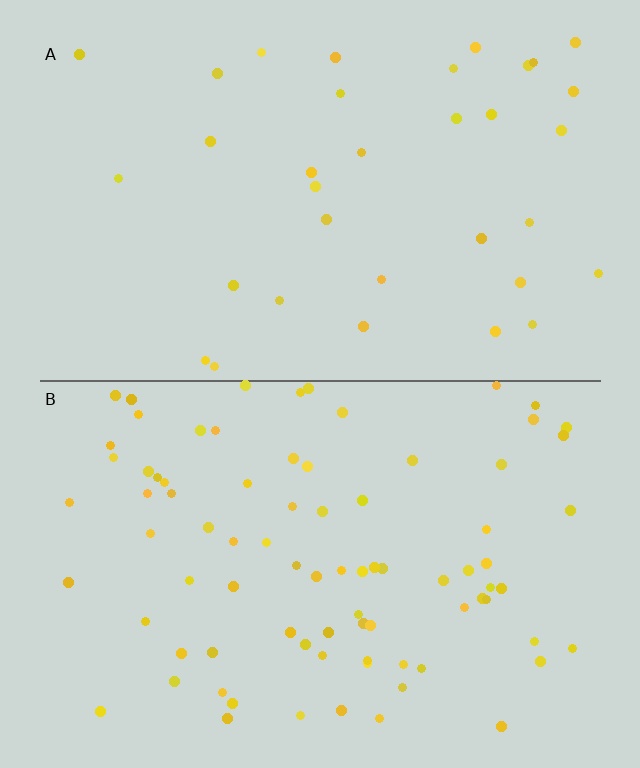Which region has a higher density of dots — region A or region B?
B (the bottom).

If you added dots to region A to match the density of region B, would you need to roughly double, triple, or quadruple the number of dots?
Approximately double.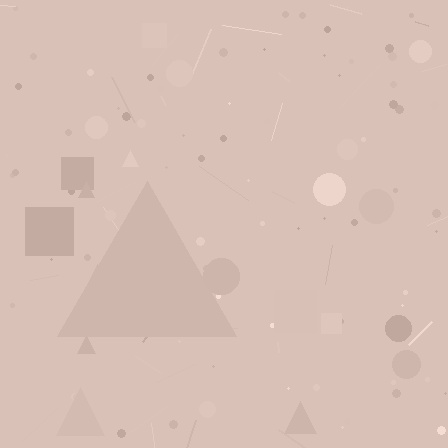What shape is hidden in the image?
A triangle is hidden in the image.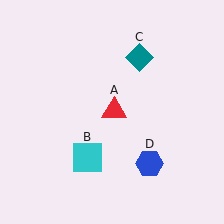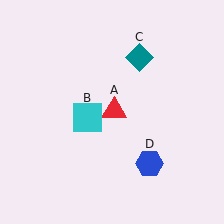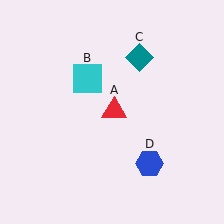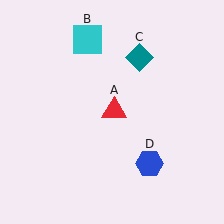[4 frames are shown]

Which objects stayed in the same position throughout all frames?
Red triangle (object A) and teal diamond (object C) and blue hexagon (object D) remained stationary.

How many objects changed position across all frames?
1 object changed position: cyan square (object B).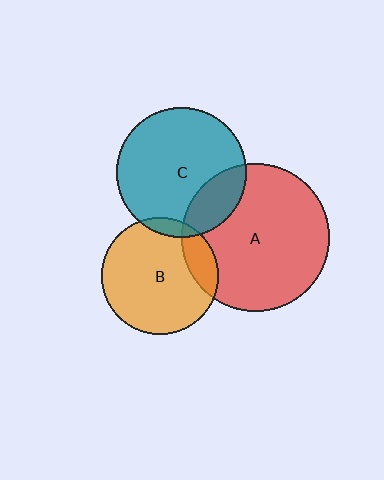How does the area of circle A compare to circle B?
Approximately 1.6 times.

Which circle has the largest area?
Circle A (red).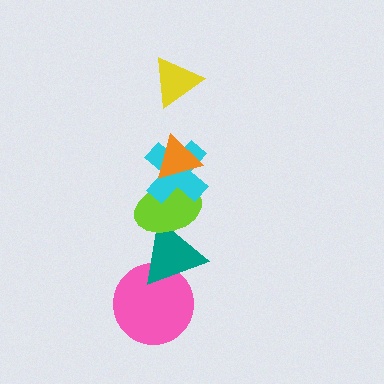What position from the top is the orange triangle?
The orange triangle is 2nd from the top.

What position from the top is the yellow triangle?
The yellow triangle is 1st from the top.